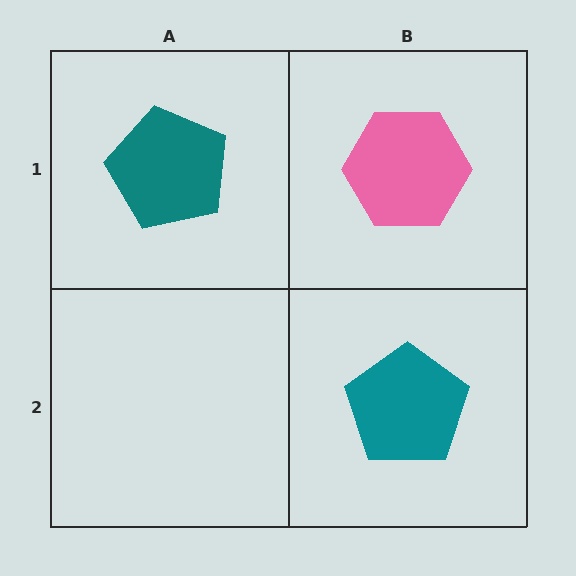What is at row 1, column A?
A teal pentagon.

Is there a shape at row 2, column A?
No, that cell is empty.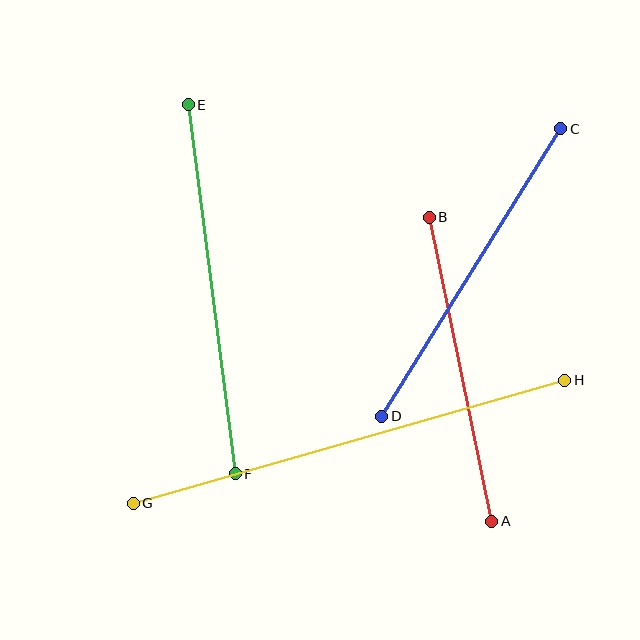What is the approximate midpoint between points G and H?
The midpoint is at approximately (349, 442) pixels.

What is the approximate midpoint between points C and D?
The midpoint is at approximately (471, 272) pixels.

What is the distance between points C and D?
The distance is approximately 338 pixels.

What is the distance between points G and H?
The distance is approximately 449 pixels.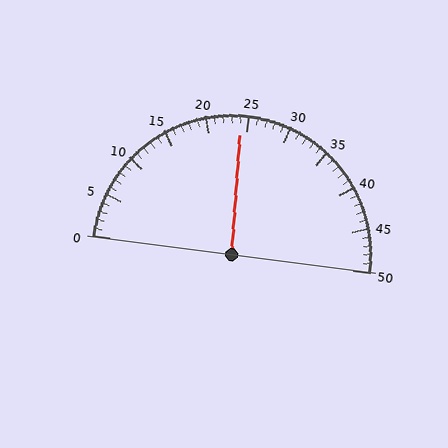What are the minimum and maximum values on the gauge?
The gauge ranges from 0 to 50.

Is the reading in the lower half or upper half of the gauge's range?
The reading is in the lower half of the range (0 to 50).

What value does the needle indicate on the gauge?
The needle indicates approximately 24.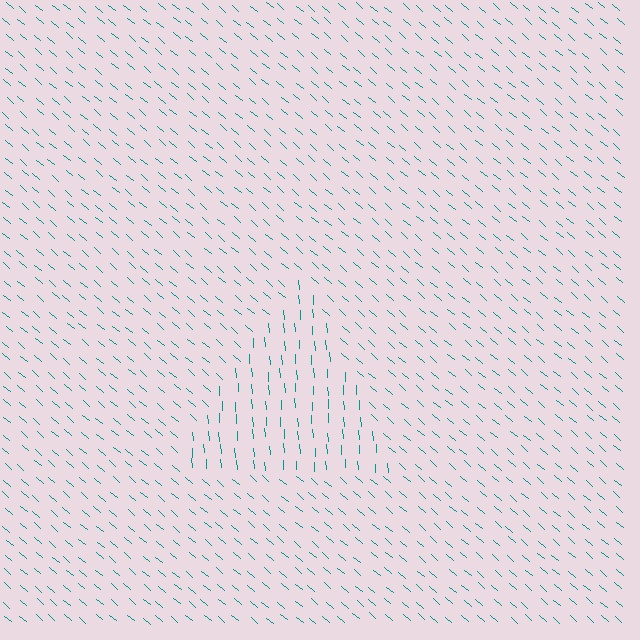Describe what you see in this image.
The image is filled with small teal line segments. A triangle region in the image has lines oriented differently from the surrounding lines, creating a visible texture boundary.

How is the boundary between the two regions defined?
The boundary is defined purely by a change in line orientation (approximately 45 degrees difference). All lines are the same color and thickness.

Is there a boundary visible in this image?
Yes, there is a texture boundary formed by a change in line orientation.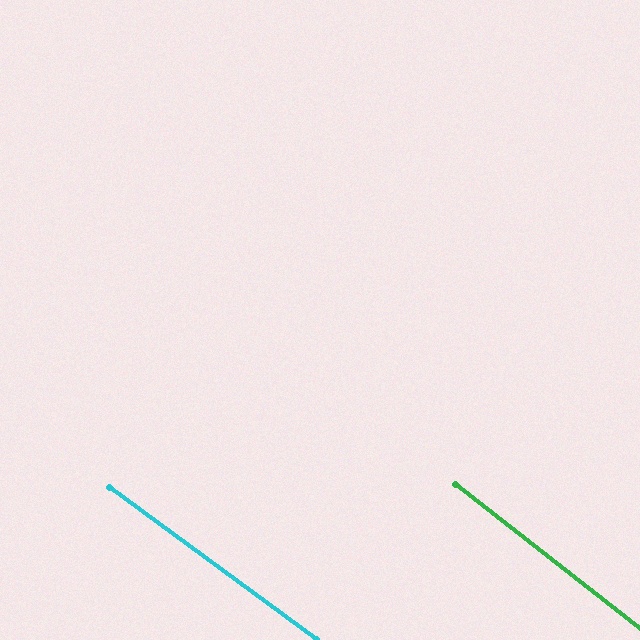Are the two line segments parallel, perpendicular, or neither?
Parallel — their directions differ by only 1.9°.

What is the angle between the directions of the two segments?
Approximately 2 degrees.